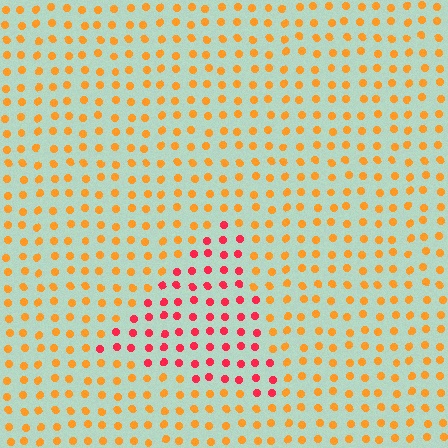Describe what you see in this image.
The image is filled with small orange elements in a uniform arrangement. A triangle-shaped region is visible where the elements are tinted to a slightly different hue, forming a subtle color boundary.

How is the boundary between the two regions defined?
The boundary is defined purely by a slight shift in hue (about 43 degrees). Spacing, size, and orientation are identical on both sides.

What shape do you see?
I see a triangle.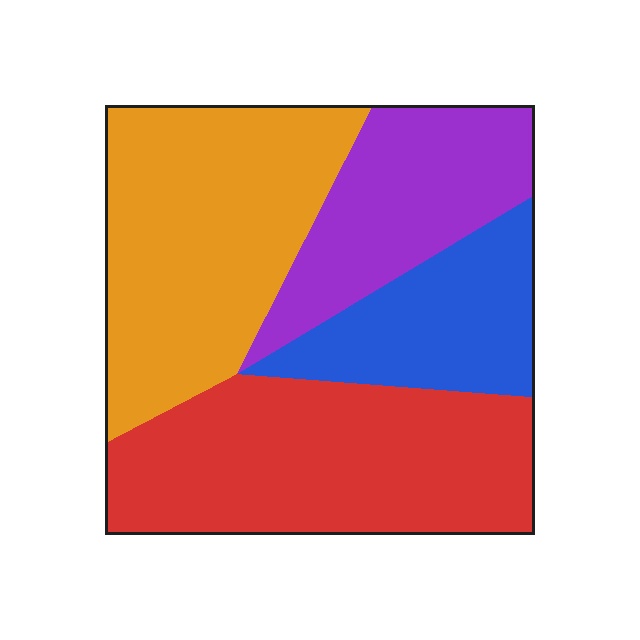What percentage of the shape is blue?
Blue covers 16% of the shape.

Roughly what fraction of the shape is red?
Red covers about 35% of the shape.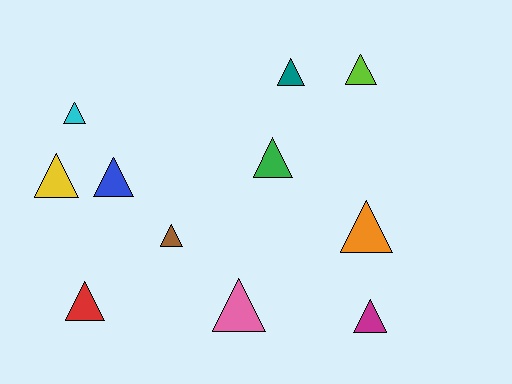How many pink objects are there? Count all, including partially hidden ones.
There is 1 pink object.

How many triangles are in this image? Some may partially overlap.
There are 11 triangles.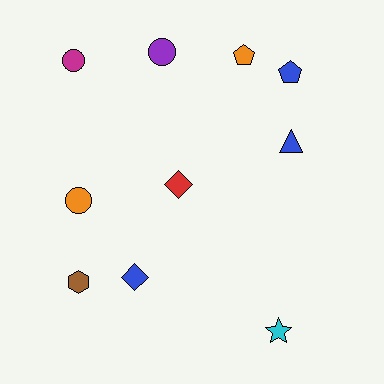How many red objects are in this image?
There is 1 red object.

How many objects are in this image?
There are 10 objects.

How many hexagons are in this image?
There is 1 hexagon.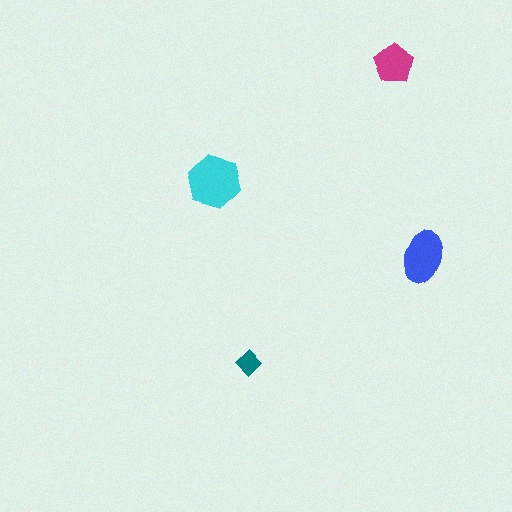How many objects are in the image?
There are 4 objects in the image.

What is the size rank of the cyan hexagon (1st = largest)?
1st.